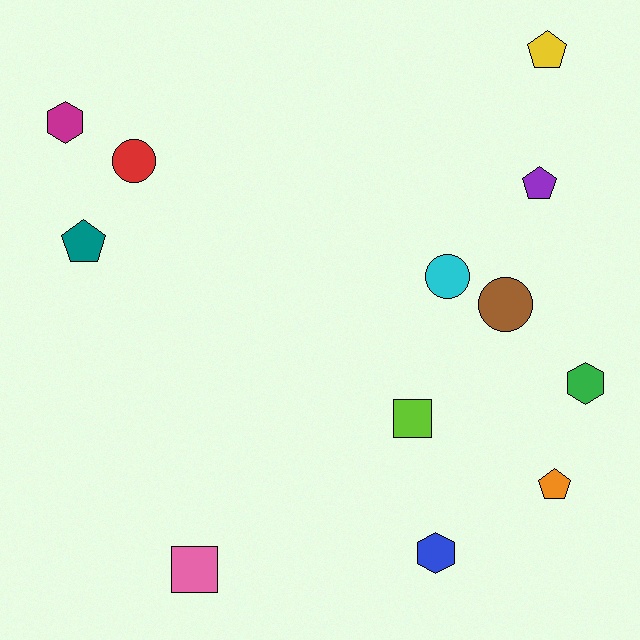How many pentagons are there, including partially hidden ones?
There are 4 pentagons.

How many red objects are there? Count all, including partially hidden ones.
There is 1 red object.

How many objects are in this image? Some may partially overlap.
There are 12 objects.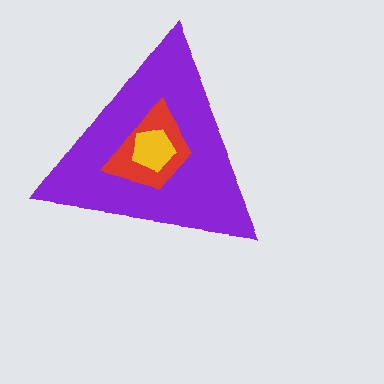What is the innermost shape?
The yellow pentagon.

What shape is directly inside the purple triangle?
The red trapezoid.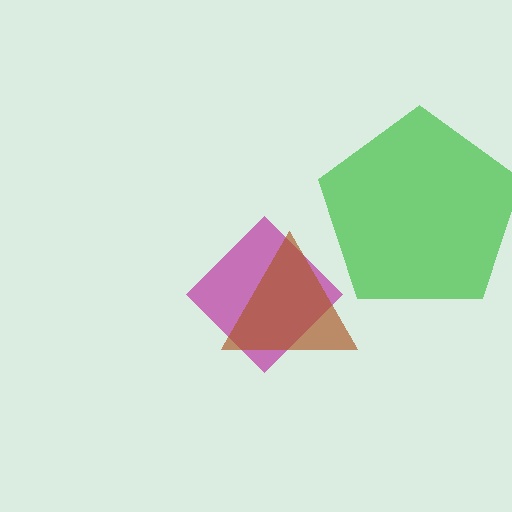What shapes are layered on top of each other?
The layered shapes are: a magenta diamond, a green pentagon, a brown triangle.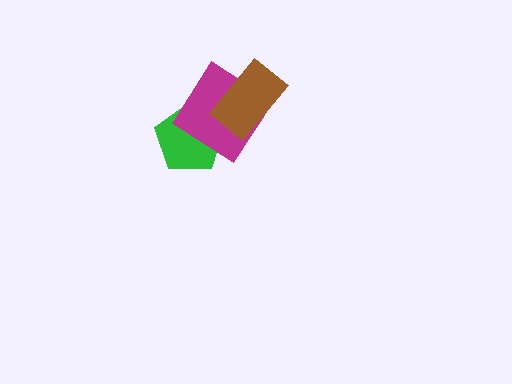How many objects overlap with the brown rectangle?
1 object overlaps with the brown rectangle.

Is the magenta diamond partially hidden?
Yes, it is partially covered by another shape.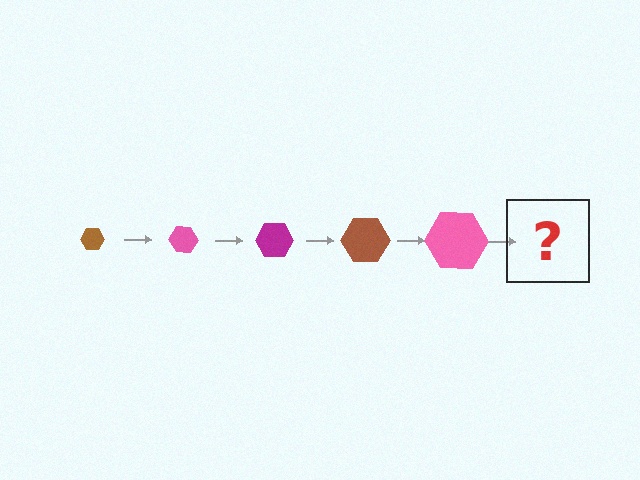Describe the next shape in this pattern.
It should be a magenta hexagon, larger than the previous one.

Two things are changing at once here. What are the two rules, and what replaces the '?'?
The two rules are that the hexagon grows larger each step and the color cycles through brown, pink, and magenta. The '?' should be a magenta hexagon, larger than the previous one.